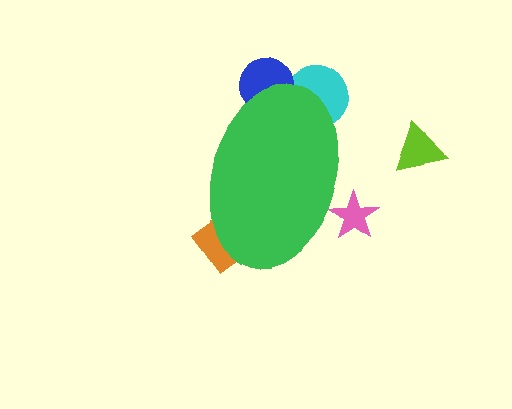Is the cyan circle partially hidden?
Yes, the cyan circle is partially hidden behind the green ellipse.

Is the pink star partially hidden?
Yes, the pink star is partially hidden behind the green ellipse.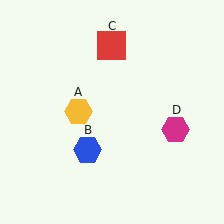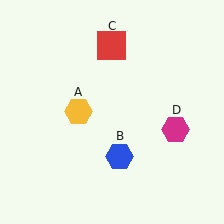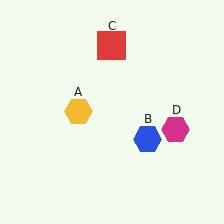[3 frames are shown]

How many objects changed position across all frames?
1 object changed position: blue hexagon (object B).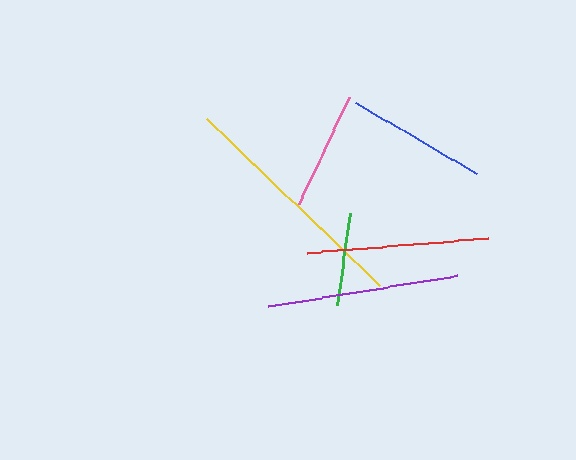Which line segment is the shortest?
The green line is the shortest at approximately 93 pixels.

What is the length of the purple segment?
The purple segment is approximately 191 pixels long.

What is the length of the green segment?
The green segment is approximately 93 pixels long.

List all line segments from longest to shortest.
From longest to shortest: yellow, purple, red, blue, pink, green.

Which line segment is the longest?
The yellow line is the longest at approximately 240 pixels.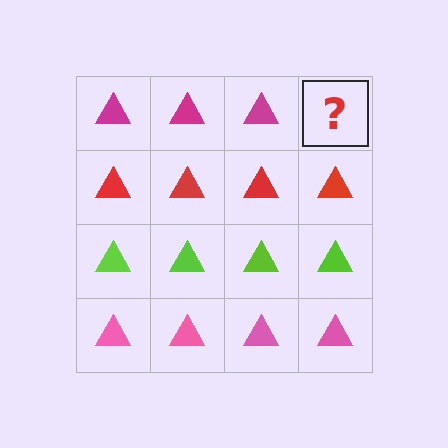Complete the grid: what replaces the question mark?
The question mark should be replaced with a magenta triangle.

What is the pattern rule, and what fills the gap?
The rule is that each row has a consistent color. The gap should be filled with a magenta triangle.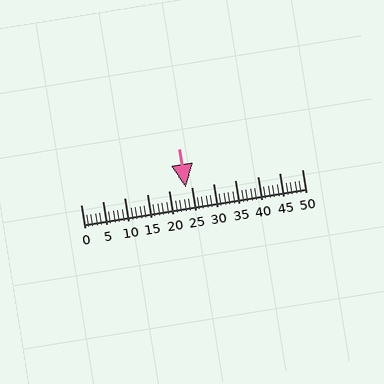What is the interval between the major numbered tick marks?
The major tick marks are spaced 5 units apart.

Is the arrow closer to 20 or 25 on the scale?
The arrow is closer to 25.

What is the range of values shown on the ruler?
The ruler shows values from 0 to 50.